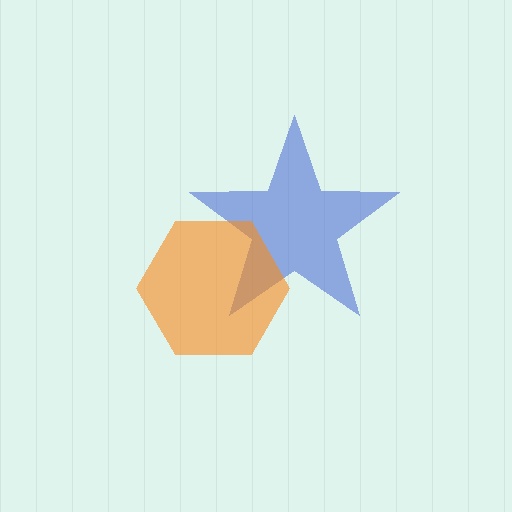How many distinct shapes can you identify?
There are 2 distinct shapes: a blue star, an orange hexagon.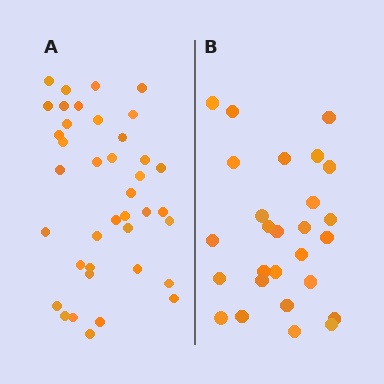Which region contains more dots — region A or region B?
Region A (the left region) has more dots.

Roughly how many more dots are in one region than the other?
Region A has roughly 12 or so more dots than region B.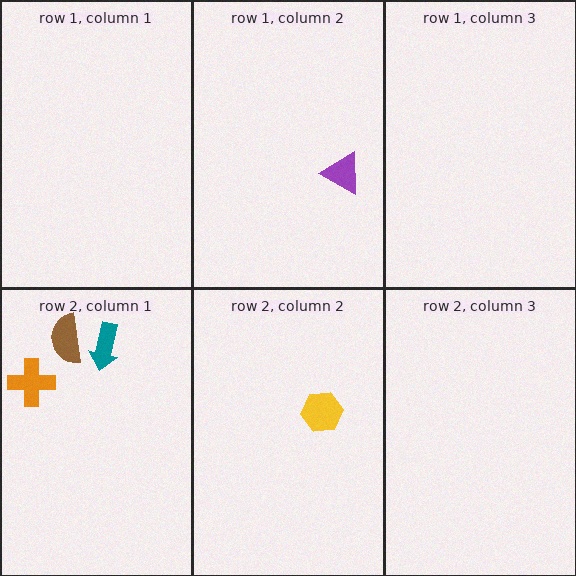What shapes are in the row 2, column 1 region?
The orange cross, the teal arrow, the brown semicircle.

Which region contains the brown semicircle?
The row 2, column 1 region.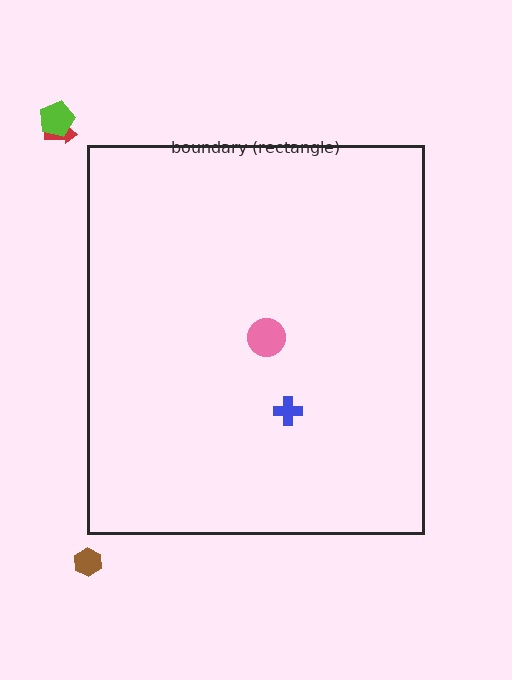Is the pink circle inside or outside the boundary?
Inside.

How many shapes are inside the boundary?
2 inside, 3 outside.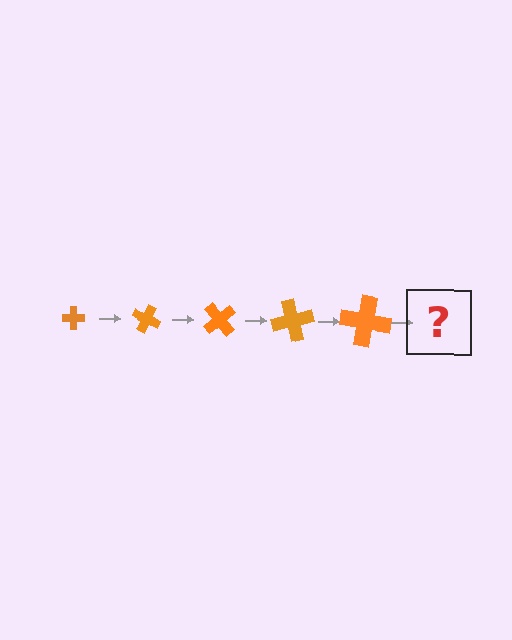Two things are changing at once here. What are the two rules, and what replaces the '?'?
The two rules are that the cross grows larger each step and it rotates 25 degrees each step. The '?' should be a cross, larger than the previous one and rotated 125 degrees from the start.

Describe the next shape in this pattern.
It should be a cross, larger than the previous one and rotated 125 degrees from the start.